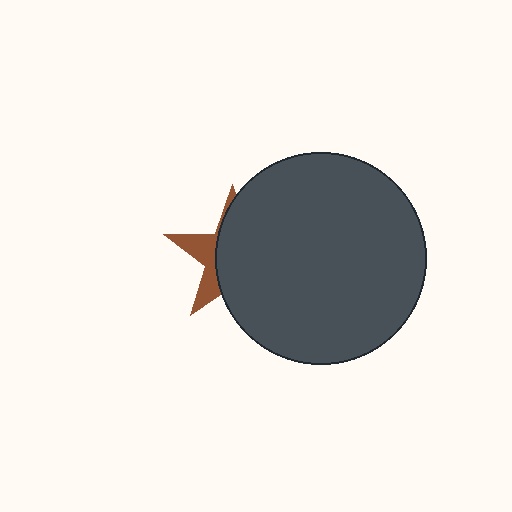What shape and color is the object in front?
The object in front is a dark gray circle.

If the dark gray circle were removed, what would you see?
You would see the complete brown star.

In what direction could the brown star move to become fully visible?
The brown star could move left. That would shift it out from behind the dark gray circle entirely.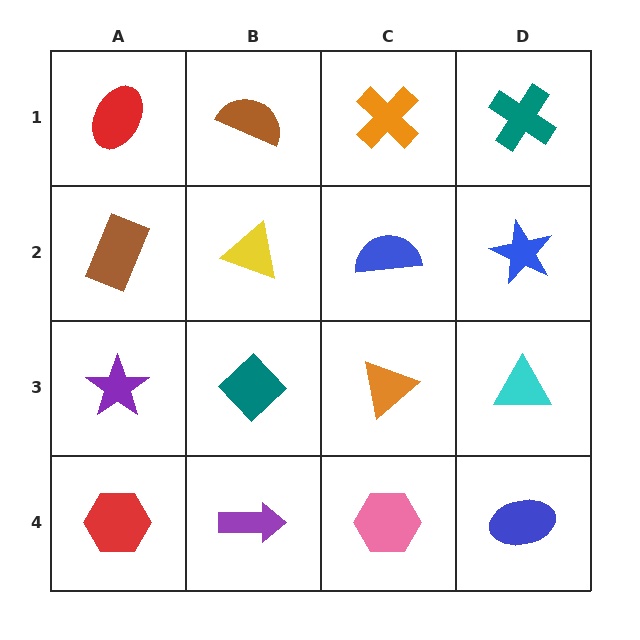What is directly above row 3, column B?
A yellow triangle.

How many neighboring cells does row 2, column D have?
3.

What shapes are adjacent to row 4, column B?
A teal diamond (row 3, column B), a red hexagon (row 4, column A), a pink hexagon (row 4, column C).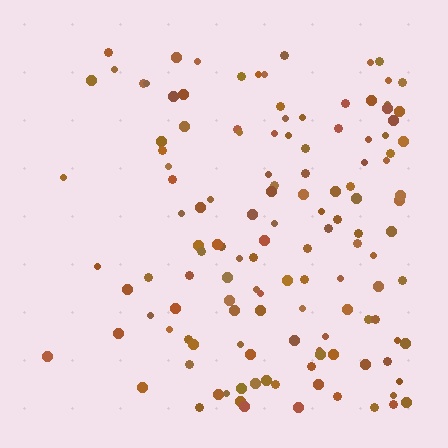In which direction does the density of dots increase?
From left to right, with the right side densest.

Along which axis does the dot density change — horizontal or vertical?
Horizontal.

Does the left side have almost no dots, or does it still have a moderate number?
Still a moderate number, just noticeably fewer than the right.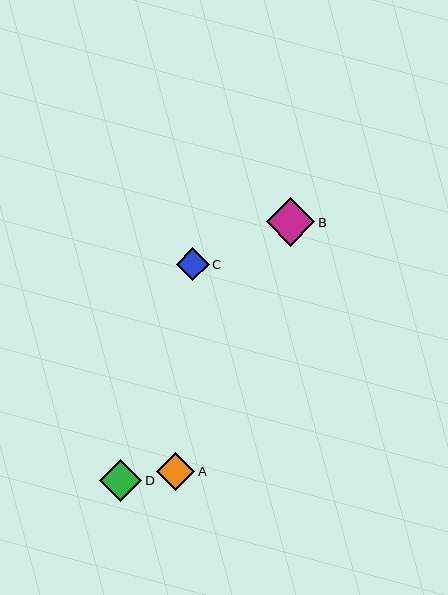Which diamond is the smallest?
Diamond C is the smallest with a size of approximately 33 pixels.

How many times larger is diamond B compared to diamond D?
Diamond B is approximately 1.1 times the size of diamond D.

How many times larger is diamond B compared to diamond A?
Diamond B is approximately 1.3 times the size of diamond A.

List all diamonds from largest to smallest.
From largest to smallest: B, D, A, C.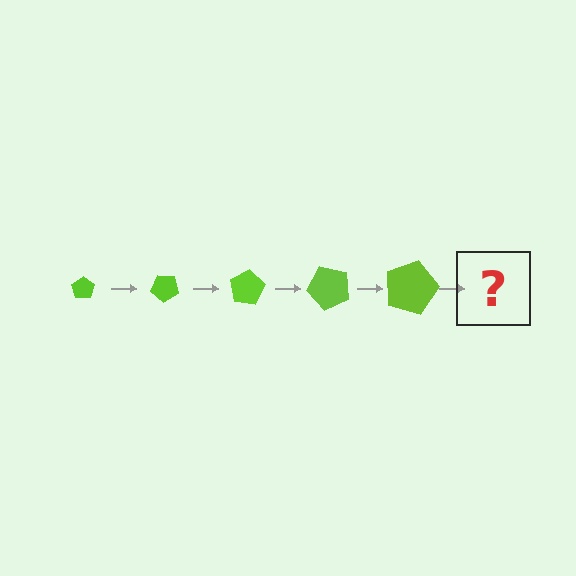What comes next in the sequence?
The next element should be a pentagon, larger than the previous one and rotated 200 degrees from the start.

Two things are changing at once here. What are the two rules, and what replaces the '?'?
The two rules are that the pentagon grows larger each step and it rotates 40 degrees each step. The '?' should be a pentagon, larger than the previous one and rotated 200 degrees from the start.